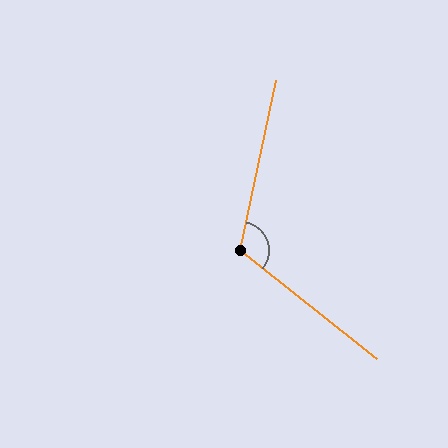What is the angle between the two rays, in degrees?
Approximately 117 degrees.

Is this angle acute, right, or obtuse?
It is obtuse.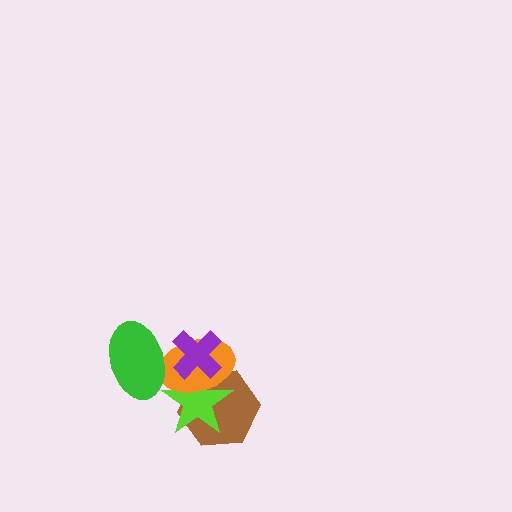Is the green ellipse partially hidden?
No, no other shape covers it.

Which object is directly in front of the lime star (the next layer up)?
The orange ellipse is directly in front of the lime star.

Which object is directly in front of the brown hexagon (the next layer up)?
The lime star is directly in front of the brown hexagon.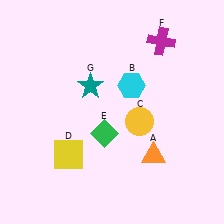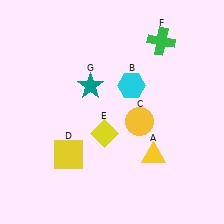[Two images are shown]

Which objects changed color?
A changed from orange to yellow. E changed from green to yellow. F changed from magenta to green.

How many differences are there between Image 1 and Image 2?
There are 3 differences between the two images.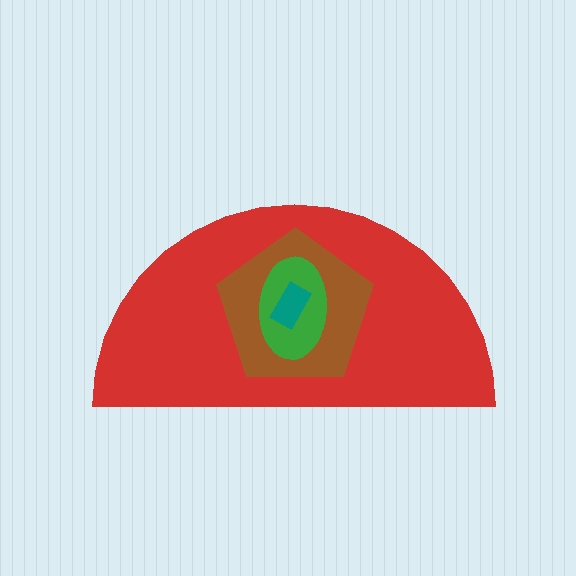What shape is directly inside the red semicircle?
The brown pentagon.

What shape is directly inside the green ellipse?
The teal rectangle.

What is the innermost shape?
The teal rectangle.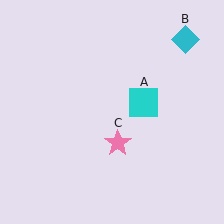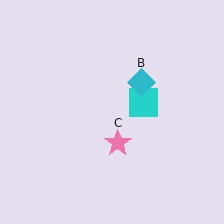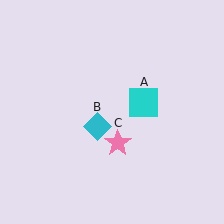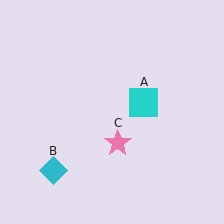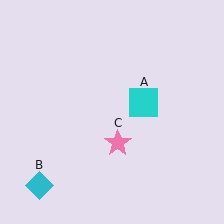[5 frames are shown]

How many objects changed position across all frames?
1 object changed position: cyan diamond (object B).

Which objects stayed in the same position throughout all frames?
Cyan square (object A) and pink star (object C) remained stationary.